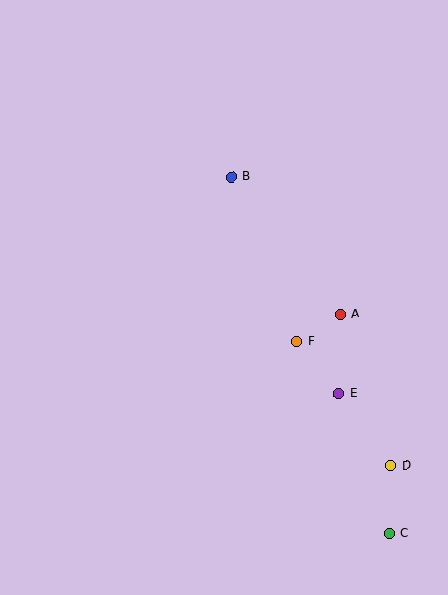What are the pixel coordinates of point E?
Point E is at (339, 393).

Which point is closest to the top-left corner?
Point B is closest to the top-left corner.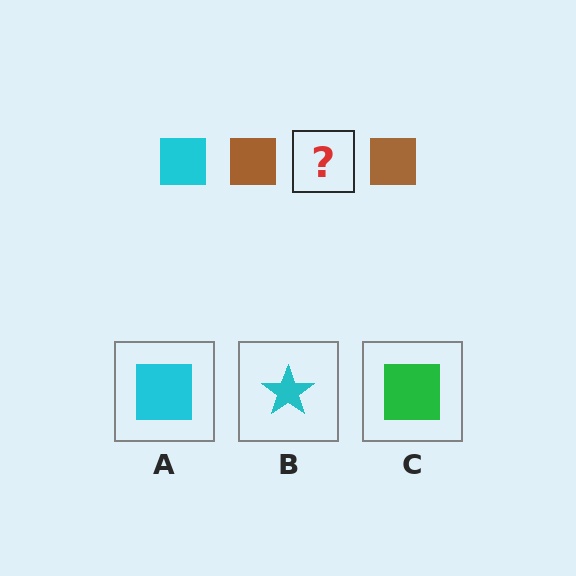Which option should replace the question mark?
Option A.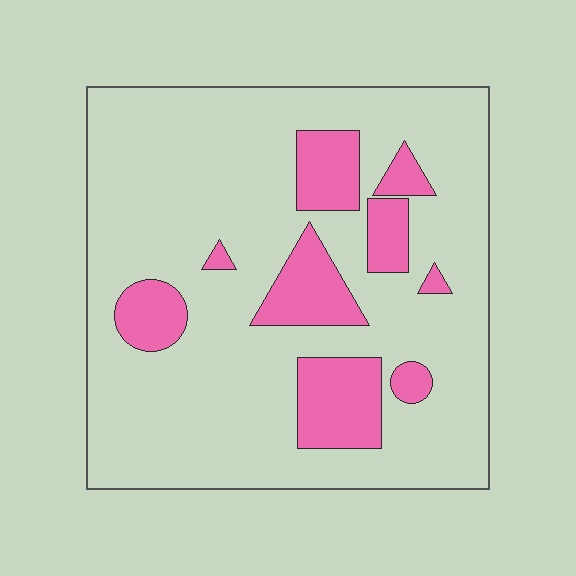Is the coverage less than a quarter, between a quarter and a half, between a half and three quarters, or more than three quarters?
Less than a quarter.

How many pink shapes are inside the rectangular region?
9.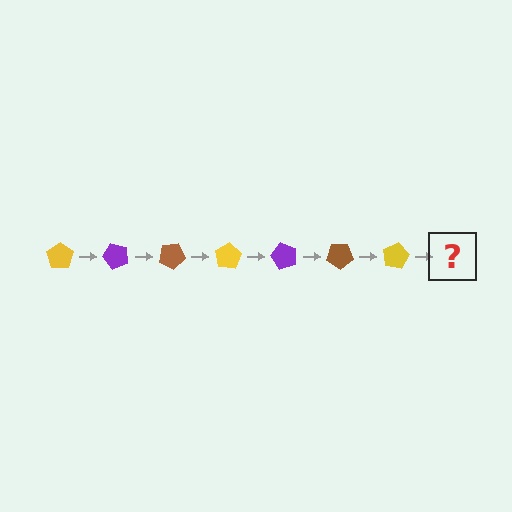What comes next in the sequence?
The next element should be a purple pentagon, rotated 350 degrees from the start.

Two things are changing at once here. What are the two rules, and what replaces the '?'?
The two rules are that it rotates 50 degrees each step and the color cycles through yellow, purple, and brown. The '?' should be a purple pentagon, rotated 350 degrees from the start.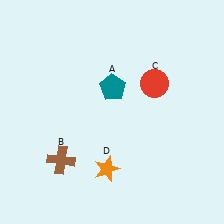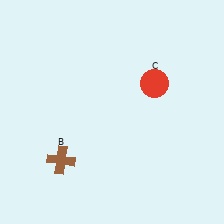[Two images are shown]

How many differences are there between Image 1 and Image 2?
There are 2 differences between the two images.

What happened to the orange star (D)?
The orange star (D) was removed in Image 2. It was in the bottom-left area of Image 1.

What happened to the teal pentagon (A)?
The teal pentagon (A) was removed in Image 2. It was in the top-right area of Image 1.